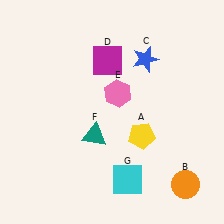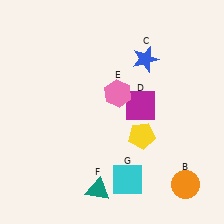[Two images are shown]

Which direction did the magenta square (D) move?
The magenta square (D) moved down.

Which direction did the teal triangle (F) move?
The teal triangle (F) moved down.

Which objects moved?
The objects that moved are: the magenta square (D), the teal triangle (F).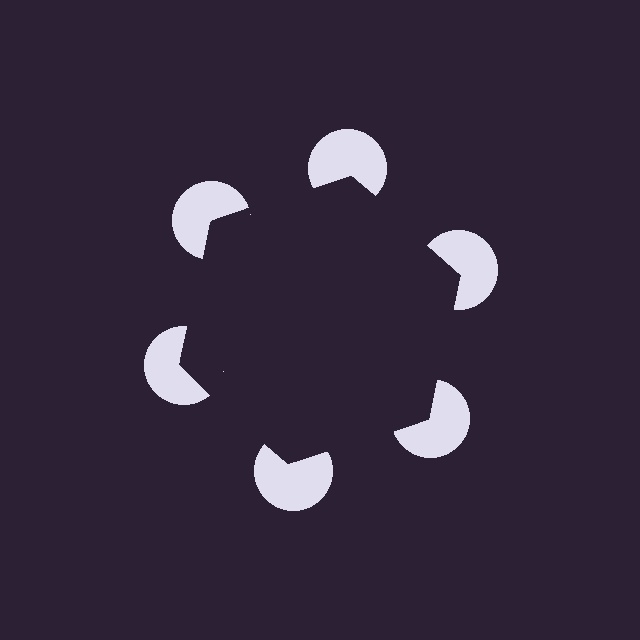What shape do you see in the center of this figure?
An illusory hexagon — its edges are inferred from the aligned wedge cuts in the pac-man discs, not physically drawn.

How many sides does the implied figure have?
6 sides.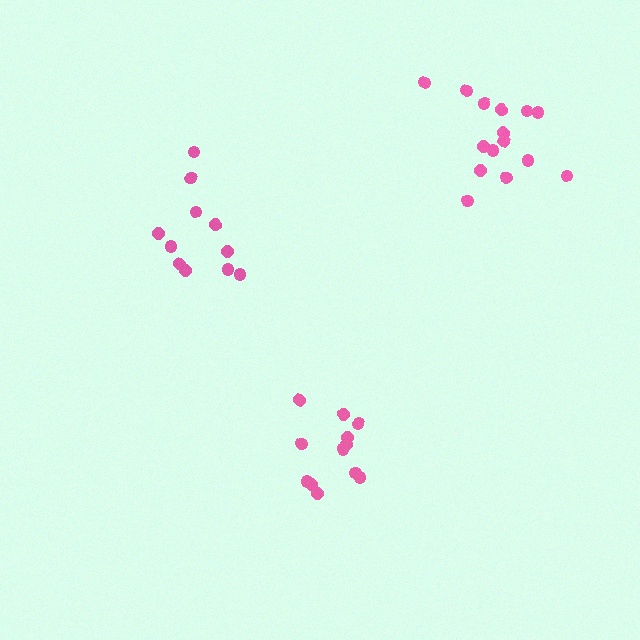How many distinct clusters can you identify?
There are 3 distinct clusters.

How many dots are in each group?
Group 1: 12 dots, Group 2: 11 dots, Group 3: 15 dots (38 total).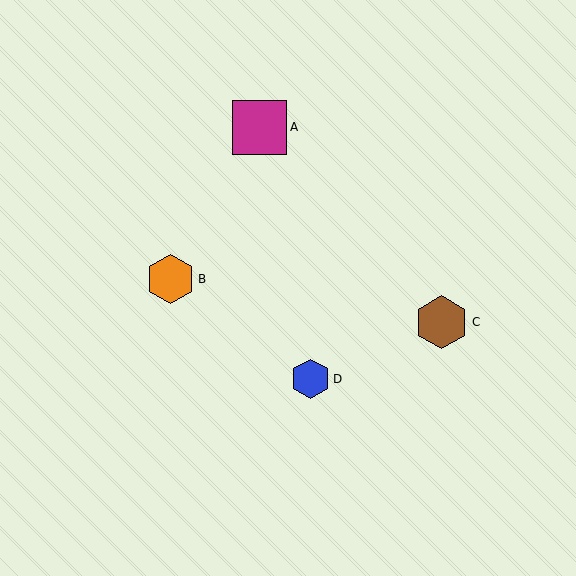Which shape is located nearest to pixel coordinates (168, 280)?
The orange hexagon (labeled B) at (171, 279) is nearest to that location.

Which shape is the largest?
The magenta square (labeled A) is the largest.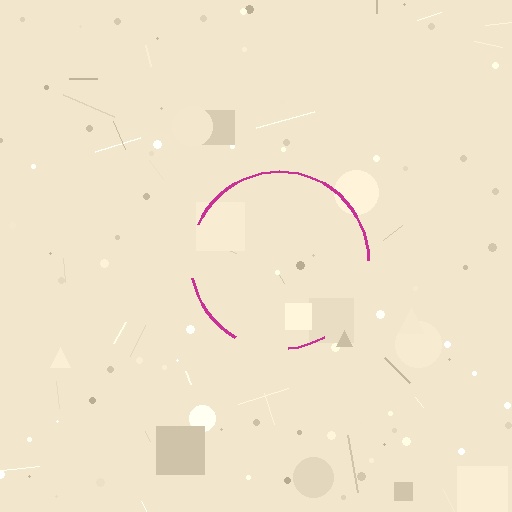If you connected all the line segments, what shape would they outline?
They would outline a circle.